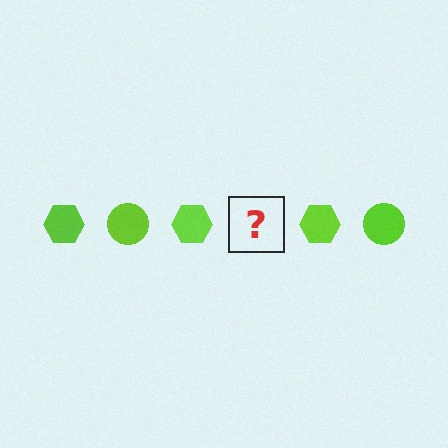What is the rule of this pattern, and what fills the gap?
The rule is that the pattern cycles through hexagon, circle shapes in lime. The gap should be filled with a lime circle.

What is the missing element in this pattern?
The missing element is a lime circle.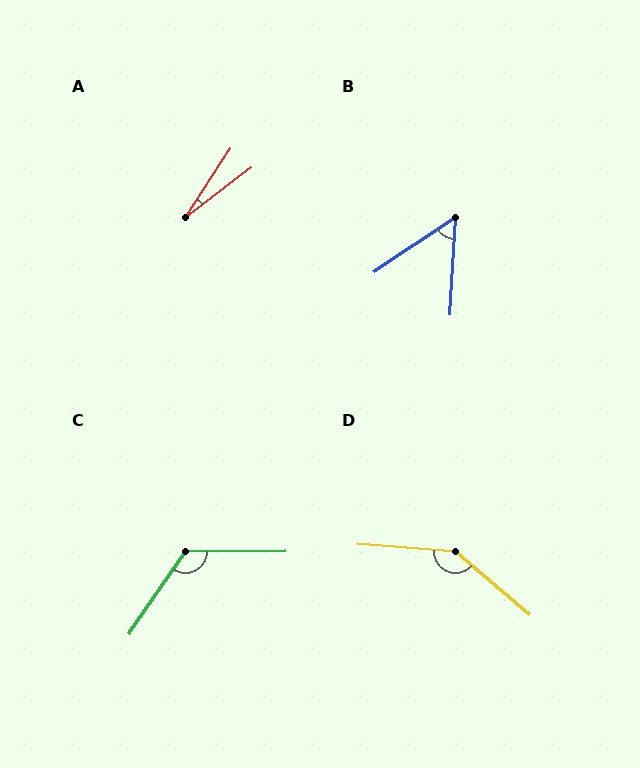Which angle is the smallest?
A, at approximately 20 degrees.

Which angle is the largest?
D, at approximately 144 degrees.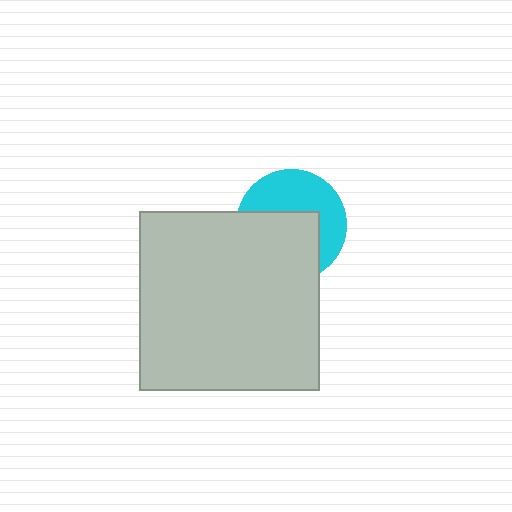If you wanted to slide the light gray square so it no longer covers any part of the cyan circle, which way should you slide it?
Slide it toward the lower-left — that is the most direct way to separate the two shapes.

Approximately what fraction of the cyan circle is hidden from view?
Roughly 52% of the cyan circle is hidden behind the light gray square.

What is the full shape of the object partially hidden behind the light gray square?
The partially hidden object is a cyan circle.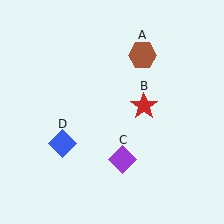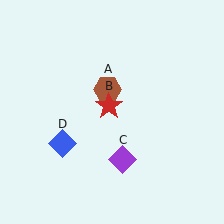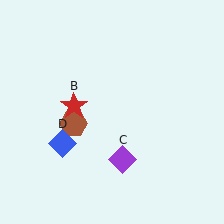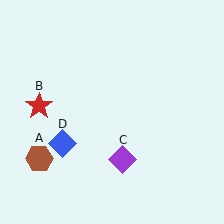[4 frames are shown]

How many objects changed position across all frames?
2 objects changed position: brown hexagon (object A), red star (object B).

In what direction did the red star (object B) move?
The red star (object B) moved left.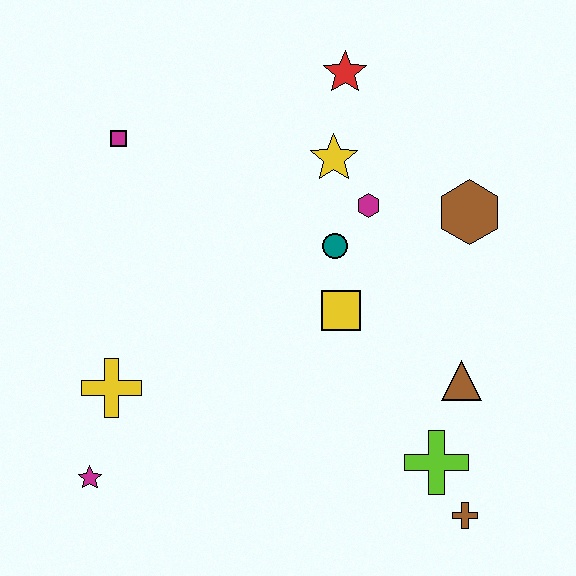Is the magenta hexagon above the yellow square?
Yes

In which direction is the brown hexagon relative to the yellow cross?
The brown hexagon is to the right of the yellow cross.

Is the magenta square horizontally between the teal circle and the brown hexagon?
No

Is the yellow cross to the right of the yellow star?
No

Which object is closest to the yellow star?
The magenta hexagon is closest to the yellow star.